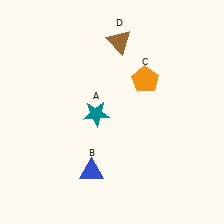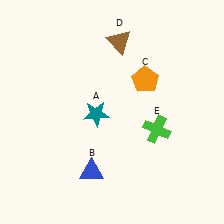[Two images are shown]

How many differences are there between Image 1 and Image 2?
There is 1 difference between the two images.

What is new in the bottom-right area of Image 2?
A green cross (E) was added in the bottom-right area of Image 2.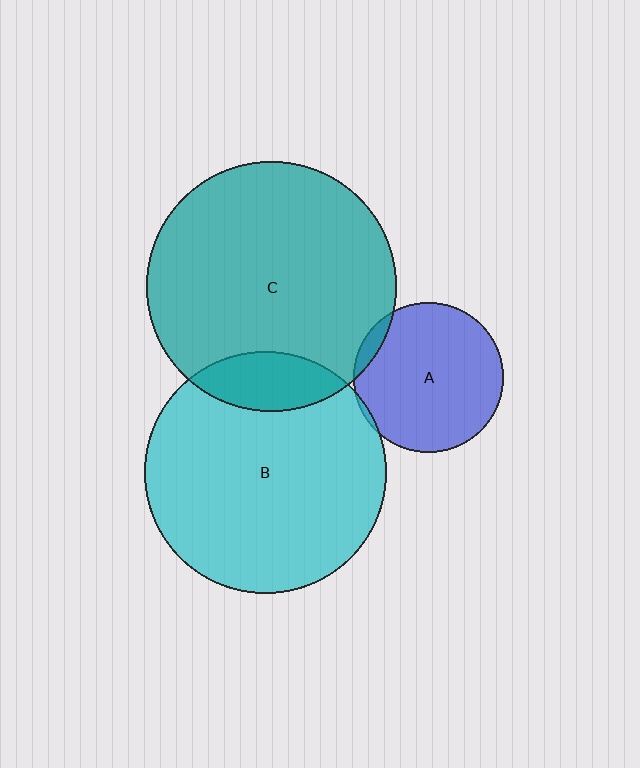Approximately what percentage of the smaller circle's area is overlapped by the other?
Approximately 5%.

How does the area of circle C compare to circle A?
Approximately 2.8 times.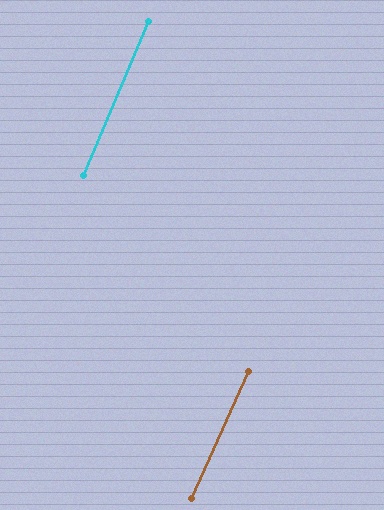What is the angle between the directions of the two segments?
Approximately 1 degree.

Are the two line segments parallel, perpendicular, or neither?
Parallel — their directions differ by only 1.3°.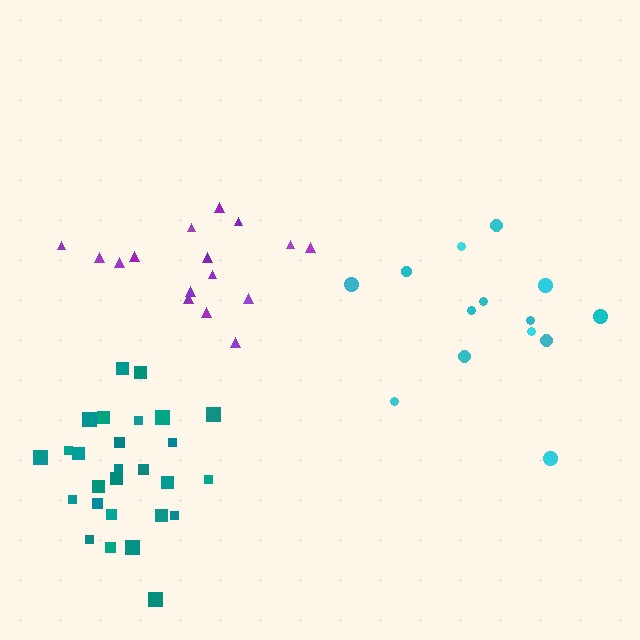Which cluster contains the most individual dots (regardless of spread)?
Teal (28).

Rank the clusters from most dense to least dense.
teal, purple, cyan.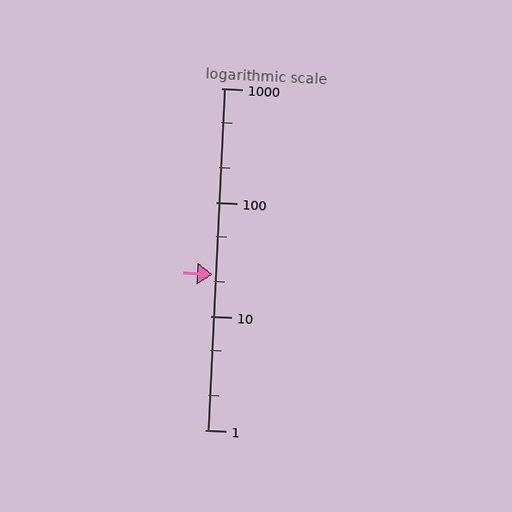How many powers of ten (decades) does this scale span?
The scale spans 3 decades, from 1 to 1000.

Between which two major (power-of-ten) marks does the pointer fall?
The pointer is between 10 and 100.